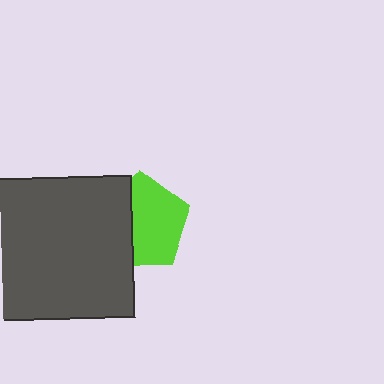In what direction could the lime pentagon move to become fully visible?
The lime pentagon could move right. That would shift it out from behind the dark gray square entirely.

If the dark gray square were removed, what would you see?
You would see the complete lime pentagon.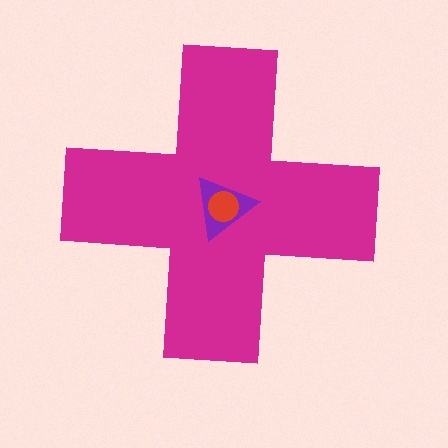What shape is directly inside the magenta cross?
The purple triangle.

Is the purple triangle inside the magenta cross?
Yes.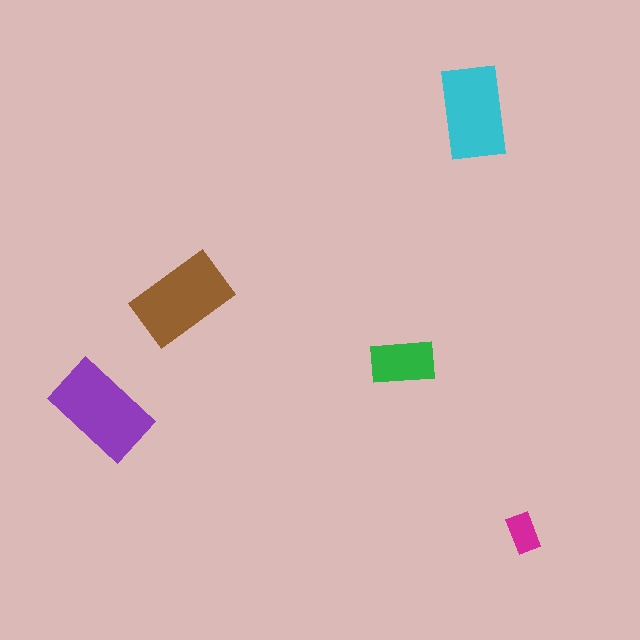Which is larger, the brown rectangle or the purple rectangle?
The purple one.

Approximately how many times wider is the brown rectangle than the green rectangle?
About 1.5 times wider.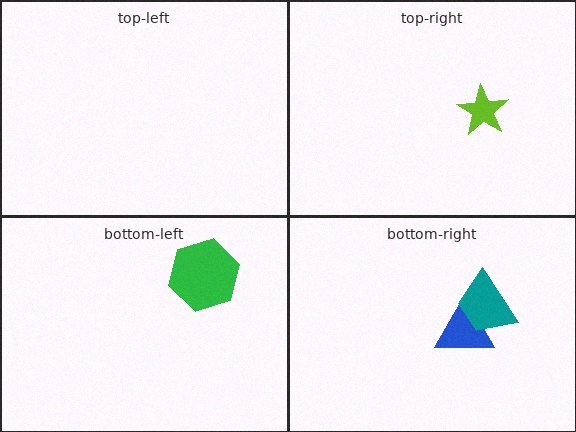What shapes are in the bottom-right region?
The blue triangle, the teal trapezoid.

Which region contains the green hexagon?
The bottom-left region.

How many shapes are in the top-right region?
1.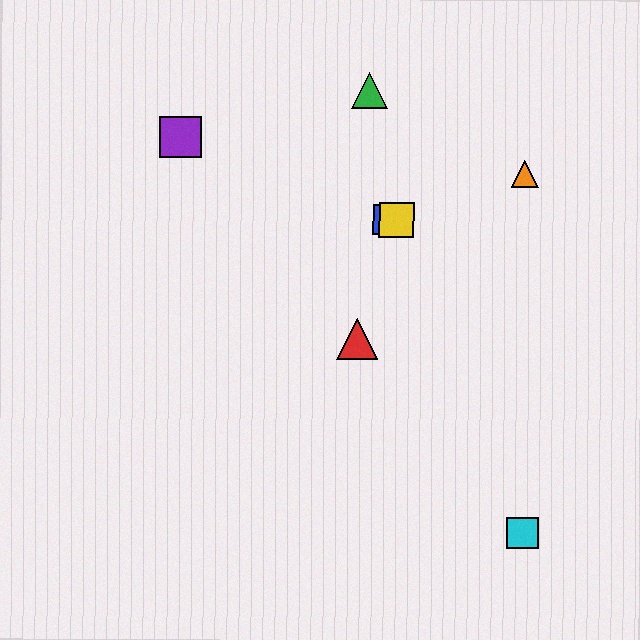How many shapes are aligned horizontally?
2 shapes (the blue square, the yellow square) are aligned horizontally.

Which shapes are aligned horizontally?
The blue square, the yellow square are aligned horizontally.